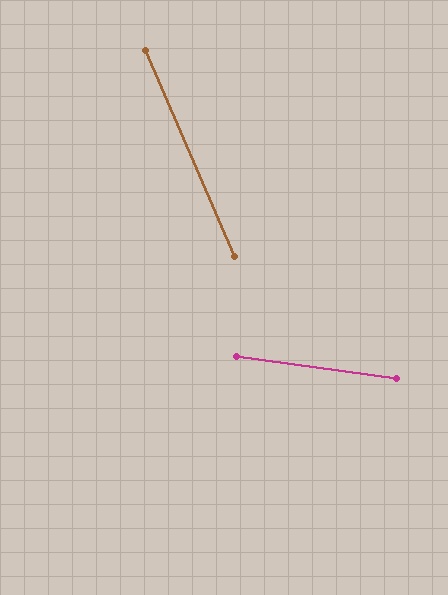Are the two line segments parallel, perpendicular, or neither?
Neither parallel nor perpendicular — they differ by about 59°.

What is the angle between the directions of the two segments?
Approximately 59 degrees.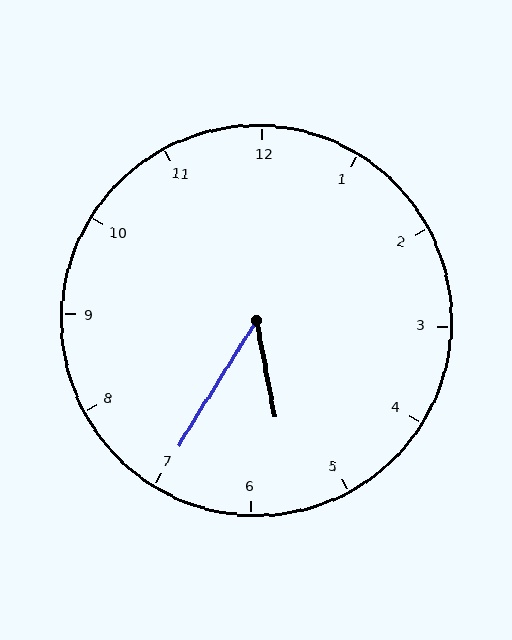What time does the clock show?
5:35.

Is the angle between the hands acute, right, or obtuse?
It is acute.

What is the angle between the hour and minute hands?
Approximately 42 degrees.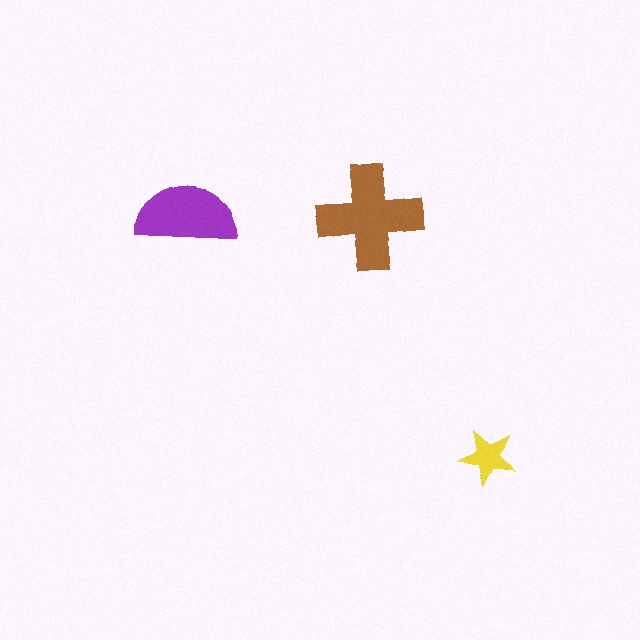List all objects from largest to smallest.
The brown cross, the purple semicircle, the yellow star.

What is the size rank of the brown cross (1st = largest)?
1st.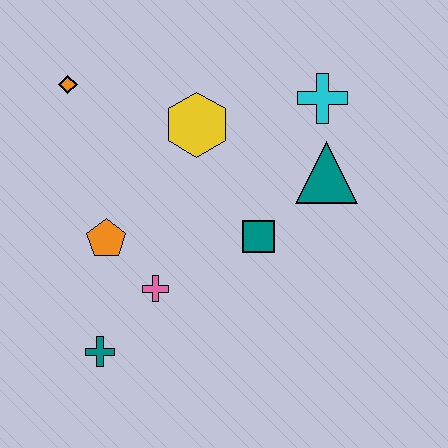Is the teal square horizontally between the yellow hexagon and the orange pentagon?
No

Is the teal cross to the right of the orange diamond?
Yes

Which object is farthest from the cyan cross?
The teal cross is farthest from the cyan cross.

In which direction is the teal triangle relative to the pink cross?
The teal triangle is to the right of the pink cross.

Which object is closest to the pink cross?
The orange pentagon is closest to the pink cross.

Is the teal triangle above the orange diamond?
No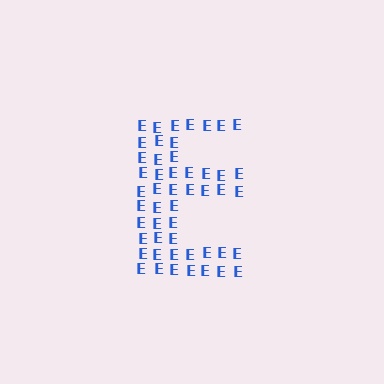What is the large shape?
The large shape is the letter E.